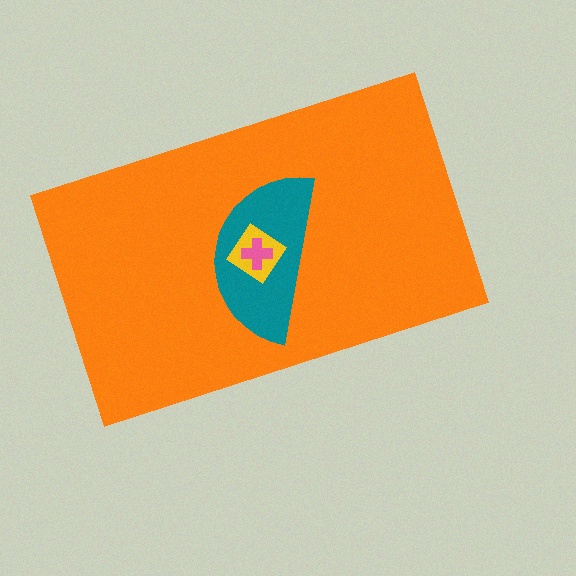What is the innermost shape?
The pink cross.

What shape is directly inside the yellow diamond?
The pink cross.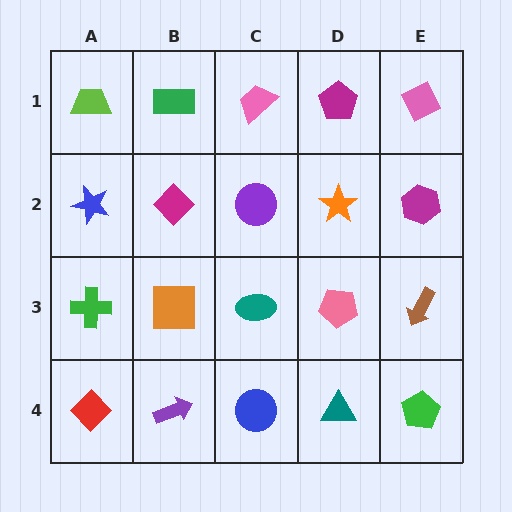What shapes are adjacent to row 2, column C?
A pink trapezoid (row 1, column C), a teal ellipse (row 3, column C), a magenta diamond (row 2, column B), an orange star (row 2, column D).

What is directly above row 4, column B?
An orange square.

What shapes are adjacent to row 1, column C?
A purple circle (row 2, column C), a green rectangle (row 1, column B), a magenta pentagon (row 1, column D).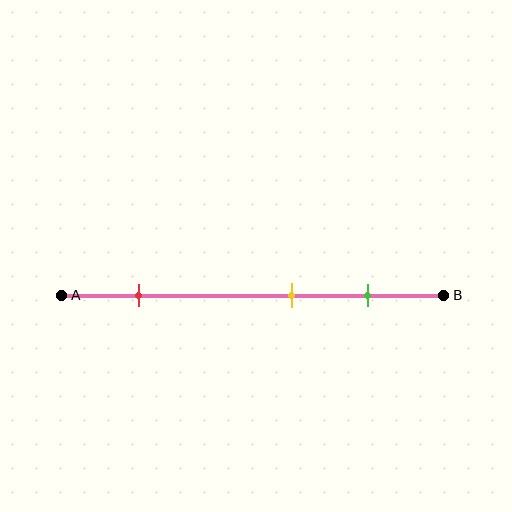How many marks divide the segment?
There are 3 marks dividing the segment.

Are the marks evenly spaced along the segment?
No, the marks are not evenly spaced.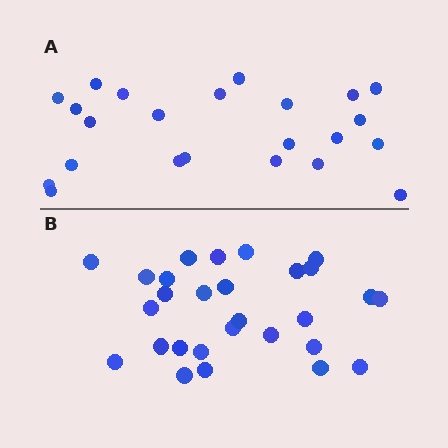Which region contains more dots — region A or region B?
Region B (the bottom region) has more dots.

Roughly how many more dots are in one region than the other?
Region B has about 5 more dots than region A.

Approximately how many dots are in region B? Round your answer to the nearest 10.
About 30 dots. (The exact count is 28, which rounds to 30.)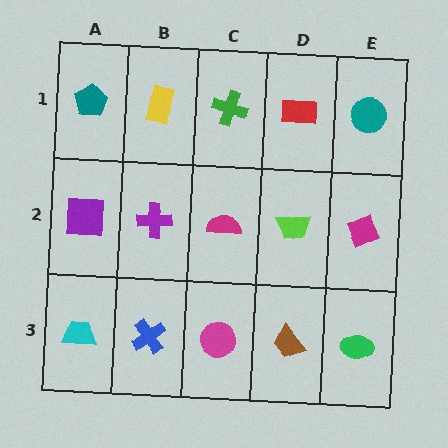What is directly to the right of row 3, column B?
A magenta circle.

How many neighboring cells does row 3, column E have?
2.